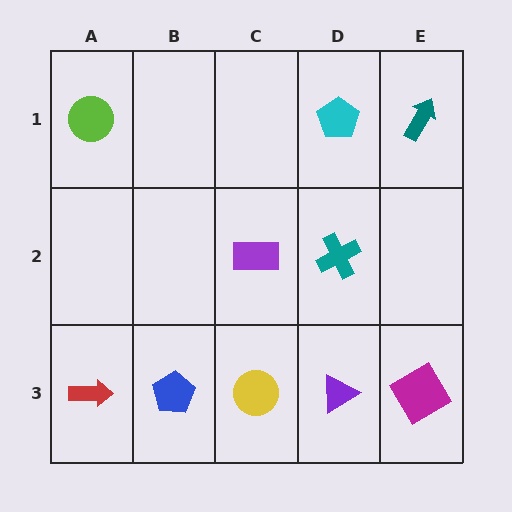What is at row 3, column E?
A magenta diamond.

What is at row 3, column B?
A blue pentagon.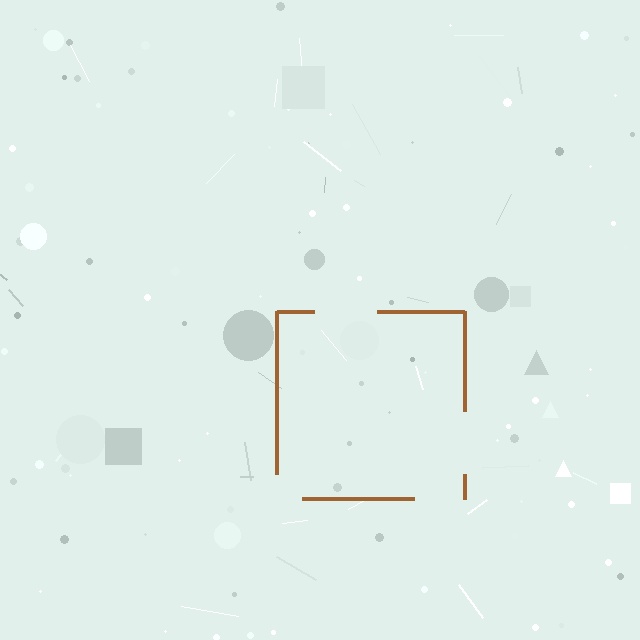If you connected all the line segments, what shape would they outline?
They would outline a square.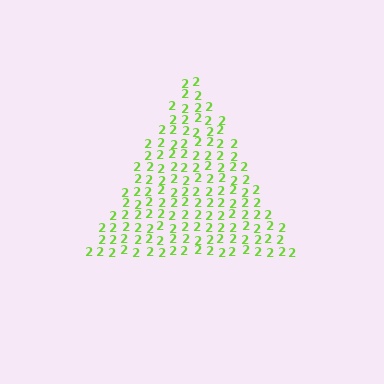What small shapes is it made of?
It is made of small digit 2's.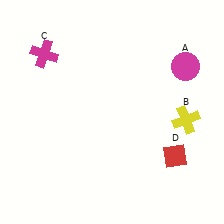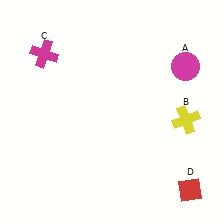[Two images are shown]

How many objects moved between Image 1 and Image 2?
1 object moved between the two images.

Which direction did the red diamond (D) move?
The red diamond (D) moved down.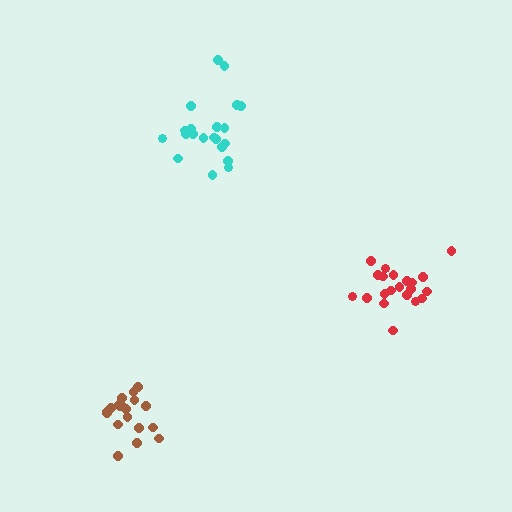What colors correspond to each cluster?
The clusters are colored: red, brown, cyan.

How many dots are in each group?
Group 1: 21 dots, Group 2: 19 dots, Group 3: 21 dots (61 total).